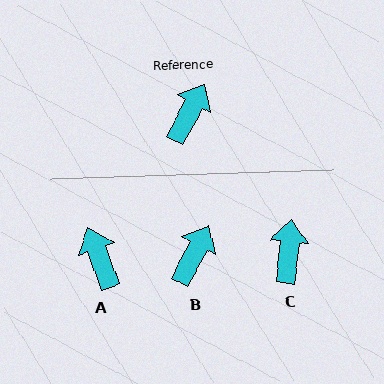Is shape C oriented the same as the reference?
No, it is off by about 22 degrees.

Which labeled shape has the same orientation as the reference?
B.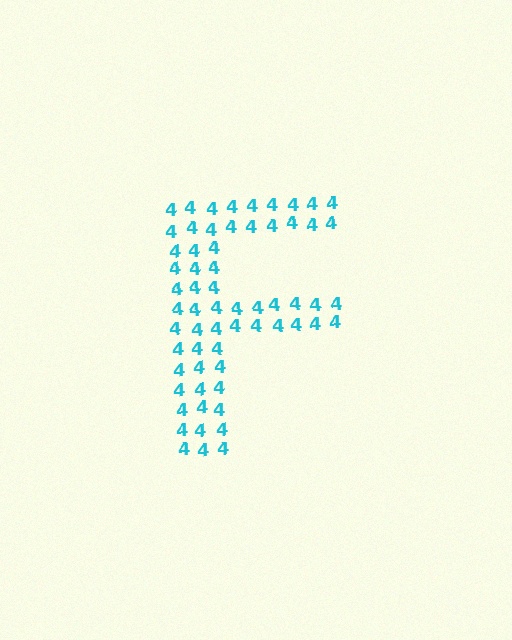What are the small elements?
The small elements are digit 4's.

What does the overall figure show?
The overall figure shows the letter F.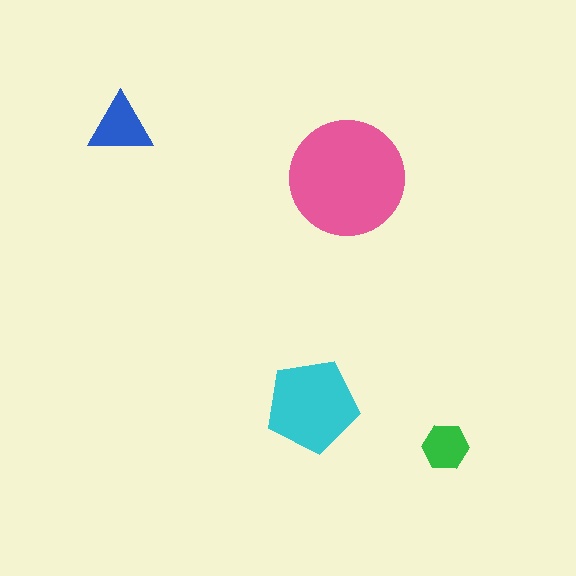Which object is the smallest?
The green hexagon.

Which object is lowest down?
The green hexagon is bottommost.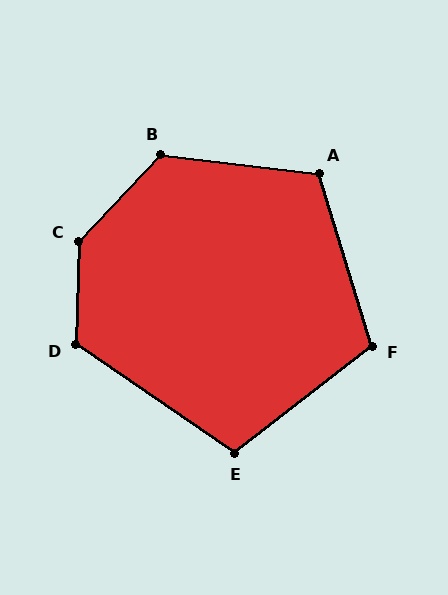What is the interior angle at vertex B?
Approximately 127 degrees (obtuse).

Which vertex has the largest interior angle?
C, at approximately 138 degrees.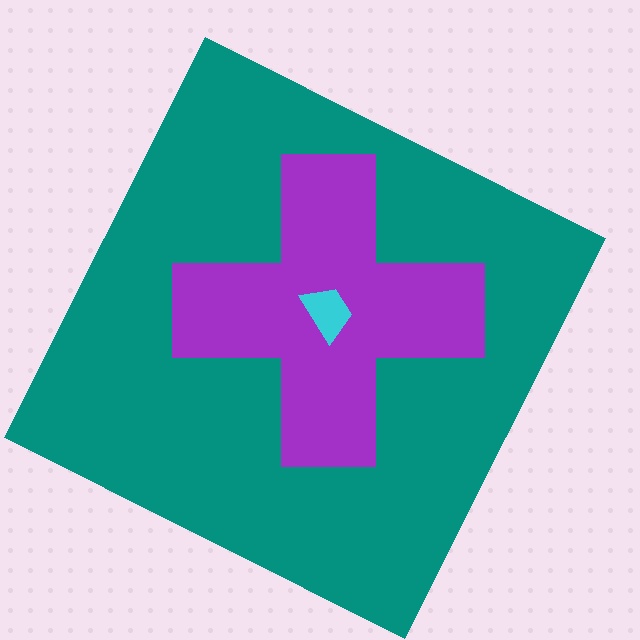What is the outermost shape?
The teal square.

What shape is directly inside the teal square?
The purple cross.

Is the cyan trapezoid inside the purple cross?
Yes.